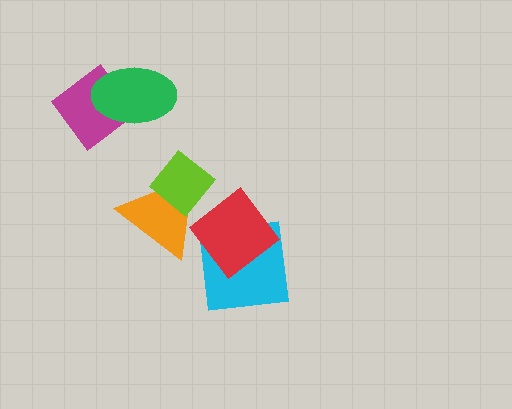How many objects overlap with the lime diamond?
1 object overlaps with the lime diamond.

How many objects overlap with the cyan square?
1 object overlaps with the cyan square.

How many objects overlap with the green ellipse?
1 object overlaps with the green ellipse.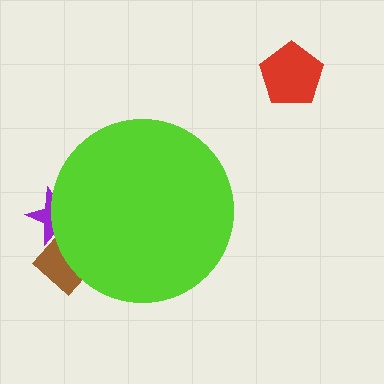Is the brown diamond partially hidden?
Yes, the brown diamond is partially hidden behind the lime circle.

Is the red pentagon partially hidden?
No, the red pentagon is fully visible.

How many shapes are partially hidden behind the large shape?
2 shapes are partially hidden.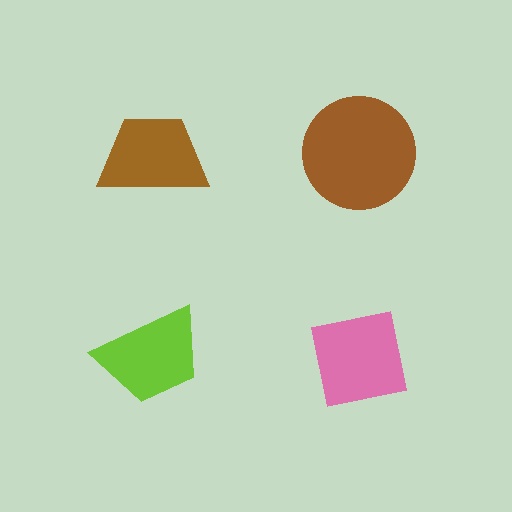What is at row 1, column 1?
A brown trapezoid.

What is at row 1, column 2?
A brown circle.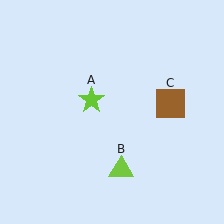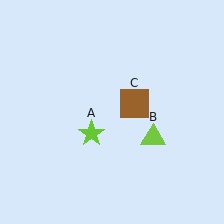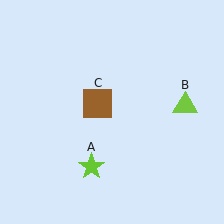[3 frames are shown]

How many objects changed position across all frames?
3 objects changed position: lime star (object A), lime triangle (object B), brown square (object C).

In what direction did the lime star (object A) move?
The lime star (object A) moved down.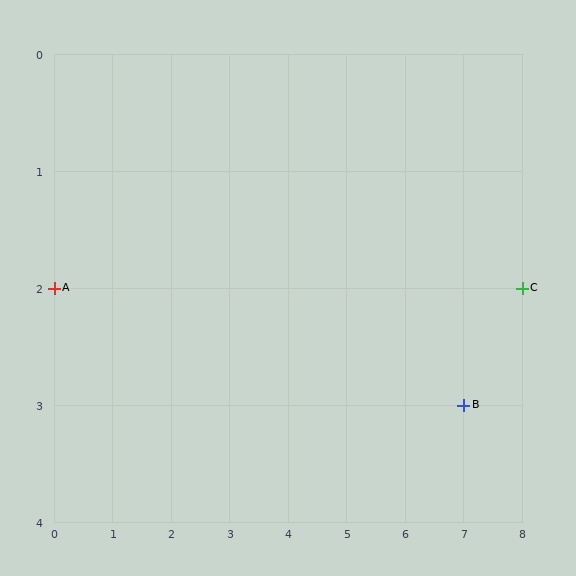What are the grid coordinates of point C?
Point C is at grid coordinates (8, 2).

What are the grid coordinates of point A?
Point A is at grid coordinates (0, 2).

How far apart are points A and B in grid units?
Points A and B are 7 columns and 1 row apart (about 7.1 grid units diagonally).